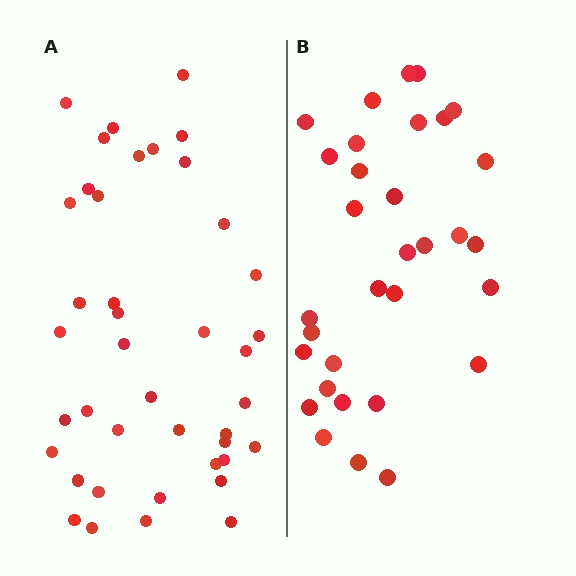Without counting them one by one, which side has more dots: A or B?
Region A (the left region) has more dots.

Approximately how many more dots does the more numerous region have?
Region A has roughly 8 or so more dots than region B.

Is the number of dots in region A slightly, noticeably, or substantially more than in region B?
Region A has noticeably more, but not dramatically so. The ratio is roughly 1.3 to 1.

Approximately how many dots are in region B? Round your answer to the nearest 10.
About 30 dots. (The exact count is 32, which rounds to 30.)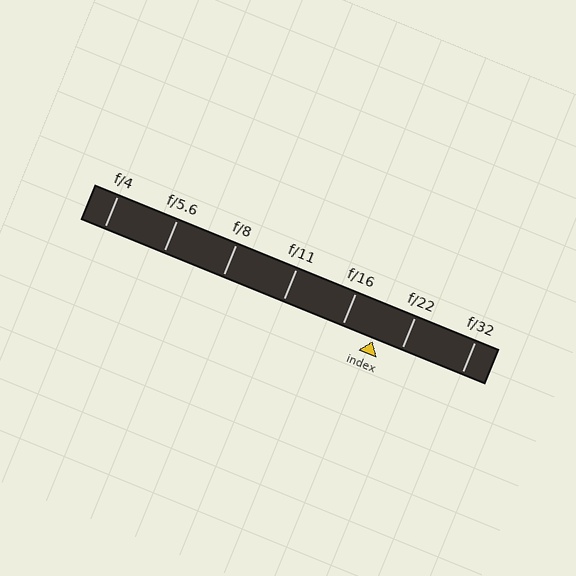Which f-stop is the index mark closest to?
The index mark is closest to f/22.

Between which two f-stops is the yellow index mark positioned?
The index mark is between f/16 and f/22.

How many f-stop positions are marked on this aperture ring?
There are 7 f-stop positions marked.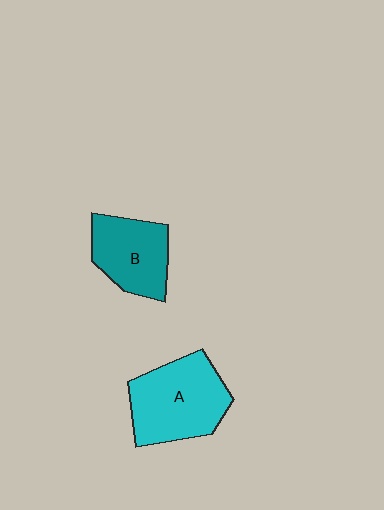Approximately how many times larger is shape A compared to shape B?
Approximately 1.3 times.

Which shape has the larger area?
Shape A (cyan).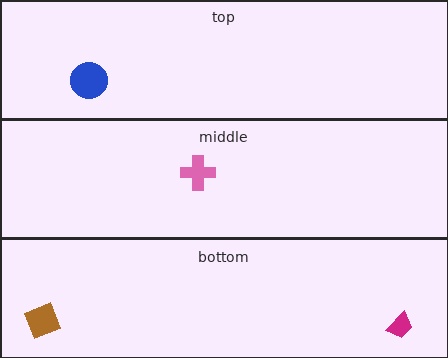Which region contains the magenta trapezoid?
The bottom region.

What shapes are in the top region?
The blue circle.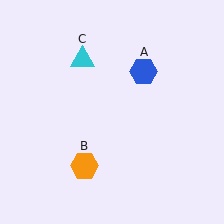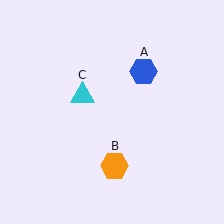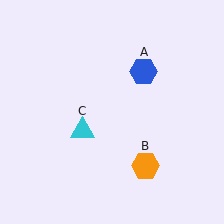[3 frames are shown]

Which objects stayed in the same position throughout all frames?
Blue hexagon (object A) remained stationary.